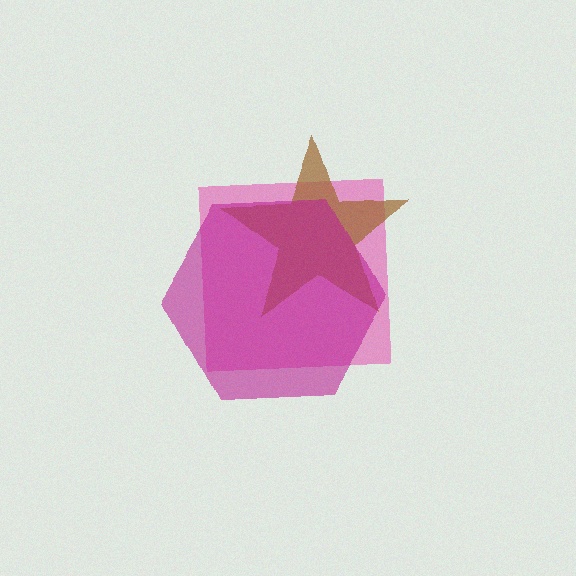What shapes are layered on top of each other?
The layered shapes are: a pink square, a brown star, a magenta hexagon.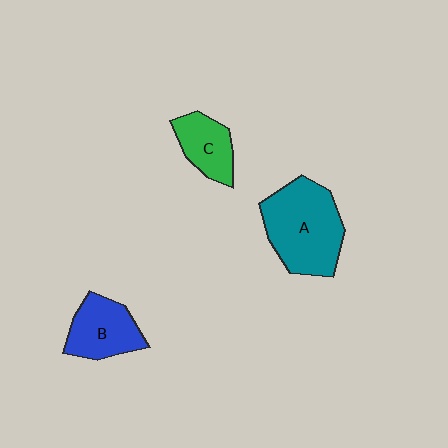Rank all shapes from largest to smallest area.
From largest to smallest: A (teal), B (blue), C (green).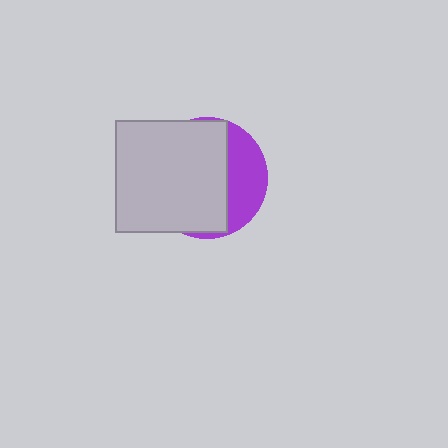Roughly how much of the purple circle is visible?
A small part of it is visible (roughly 31%).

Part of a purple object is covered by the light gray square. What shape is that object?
It is a circle.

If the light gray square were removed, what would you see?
You would see the complete purple circle.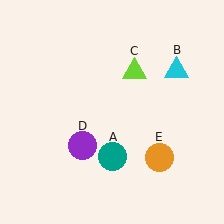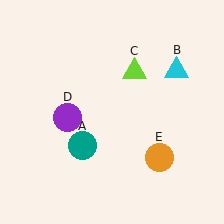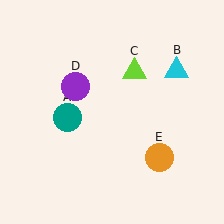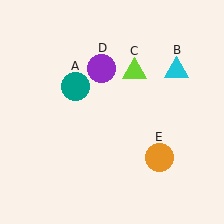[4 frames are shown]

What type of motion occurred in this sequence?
The teal circle (object A), purple circle (object D) rotated clockwise around the center of the scene.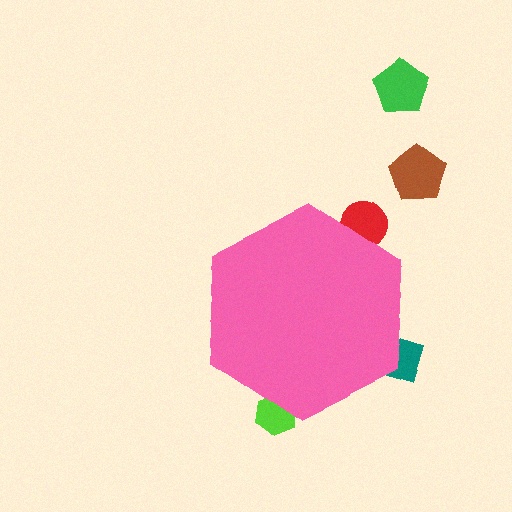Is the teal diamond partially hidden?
Yes, the teal diamond is partially hidden behind the pink hexagon.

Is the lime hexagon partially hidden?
Yes, the lime hexagon is partially hidden behind the pink hexagon.